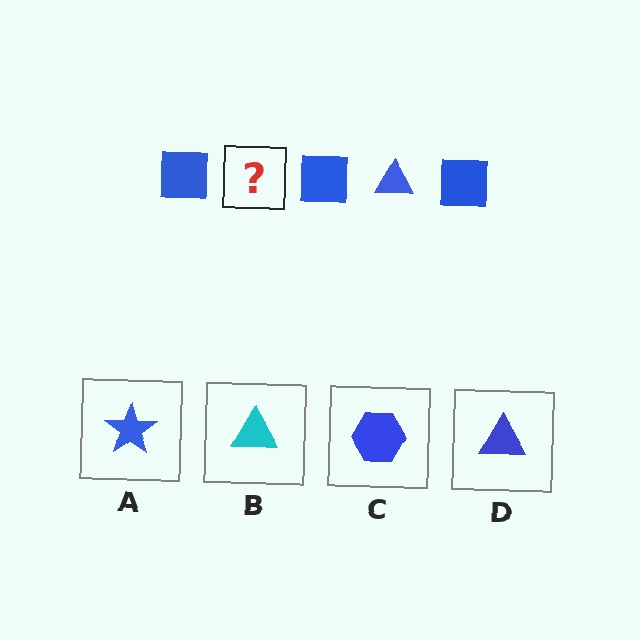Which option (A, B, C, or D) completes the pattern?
D.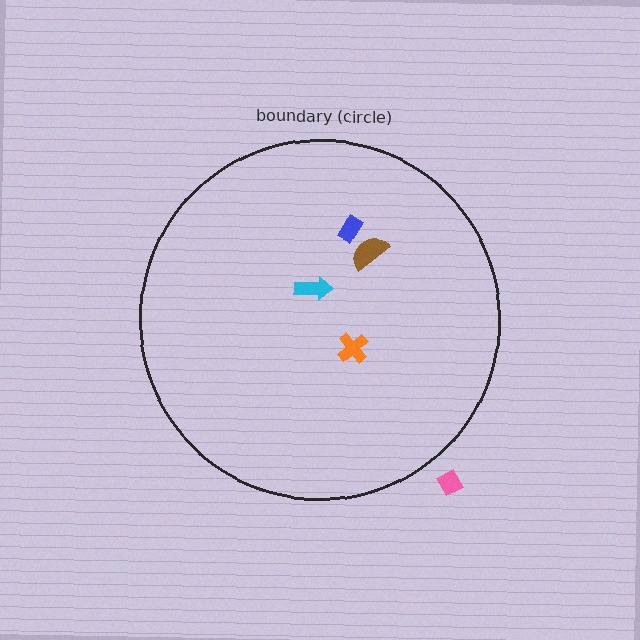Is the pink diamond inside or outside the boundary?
Outside.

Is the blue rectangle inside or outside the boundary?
Inside.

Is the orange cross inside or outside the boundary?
Inside.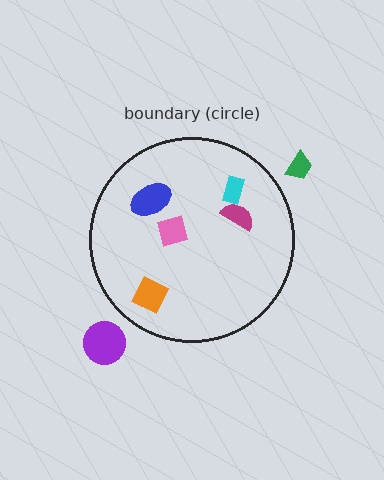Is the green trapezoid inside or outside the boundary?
Outside.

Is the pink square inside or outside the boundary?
Inside.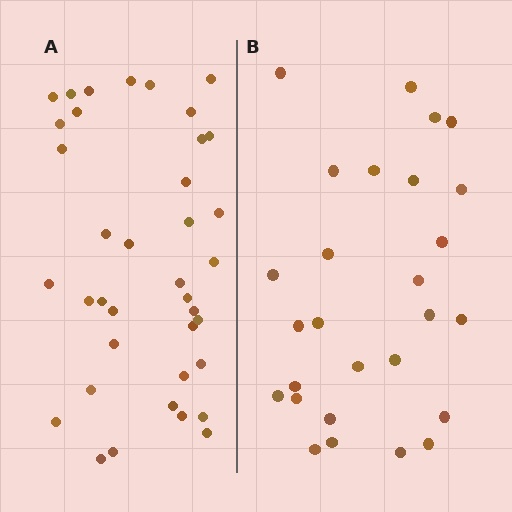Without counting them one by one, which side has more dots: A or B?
Region A (the left region) has more dots.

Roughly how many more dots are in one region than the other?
Region A has roughly 12 or so more dots than region B.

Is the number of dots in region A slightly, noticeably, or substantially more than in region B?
Region A has noticeably more, but not dramatically so. The ratio is roughly 1.4 to 1.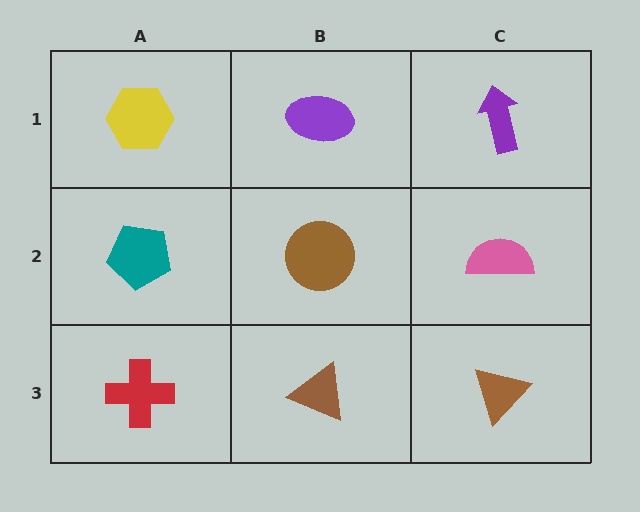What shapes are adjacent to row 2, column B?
A purple ellipse (row 1, column B), a brown triangle (row 3, column B), a teal pentagon (row 2, column A), a pink semicircle (row 2, column C).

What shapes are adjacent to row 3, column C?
A pink semicircle (row 2, column C), a brown triangle (row 3, column B).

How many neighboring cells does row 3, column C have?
2.